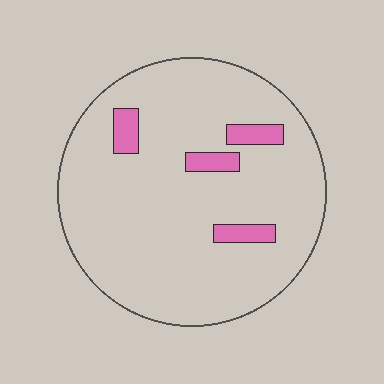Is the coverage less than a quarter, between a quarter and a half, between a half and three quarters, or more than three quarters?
Less than a quarter.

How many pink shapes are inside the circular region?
4.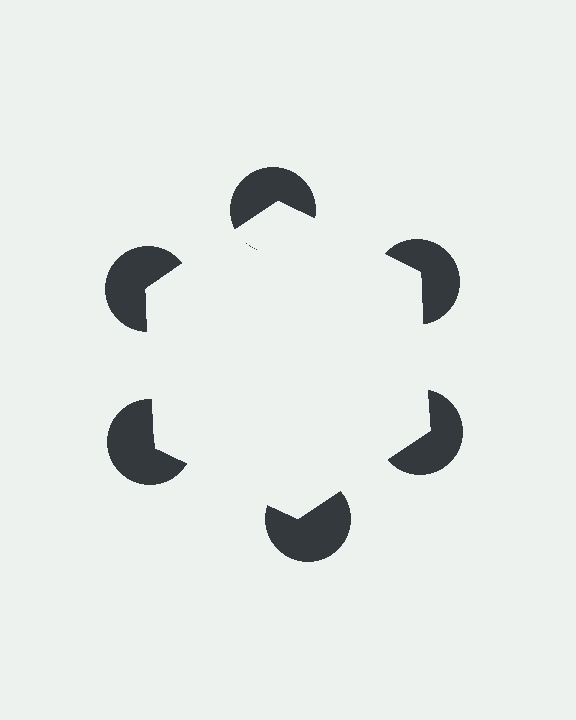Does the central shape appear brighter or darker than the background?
It typically appears slightly brighter than the background, even though no actual brightness change is drawn.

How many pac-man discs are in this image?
There are 6 — one at each vertex of the illusory hexagon.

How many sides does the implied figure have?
6 sides.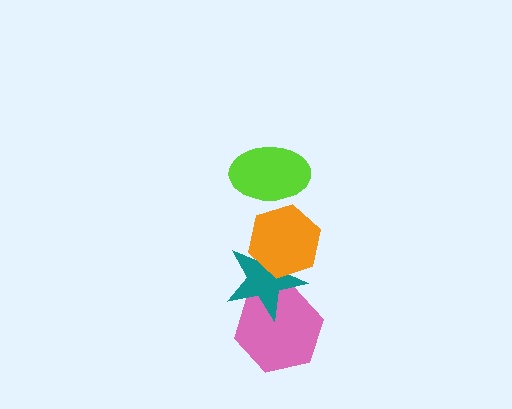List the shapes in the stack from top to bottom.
From top to bottom: the lime ellipse, the orange hexagon, the teal star, the pink hexagon.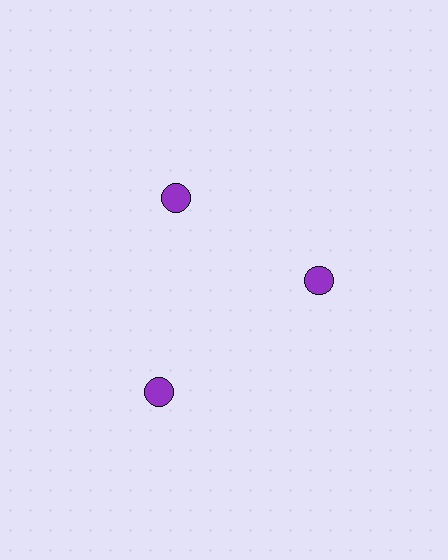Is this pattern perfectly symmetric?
No. The 3 purple circles are arranged in a ring, but one element near the 7 o'clock position is pushed outward from the center, breaking the 3-fold rotational symmetry.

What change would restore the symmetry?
The symmetry would be restored by moving it inward, back onto the ring so that all 3 circles sit at equal angles and equal distance from the center.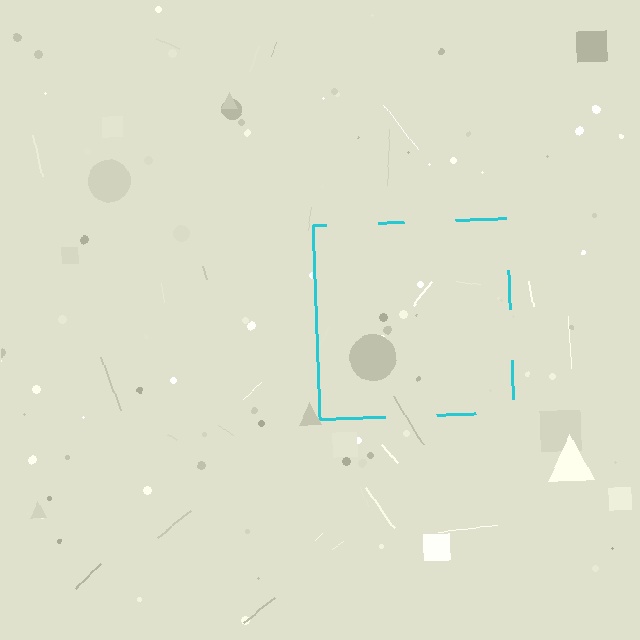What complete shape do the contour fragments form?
The contour fragments form a square.